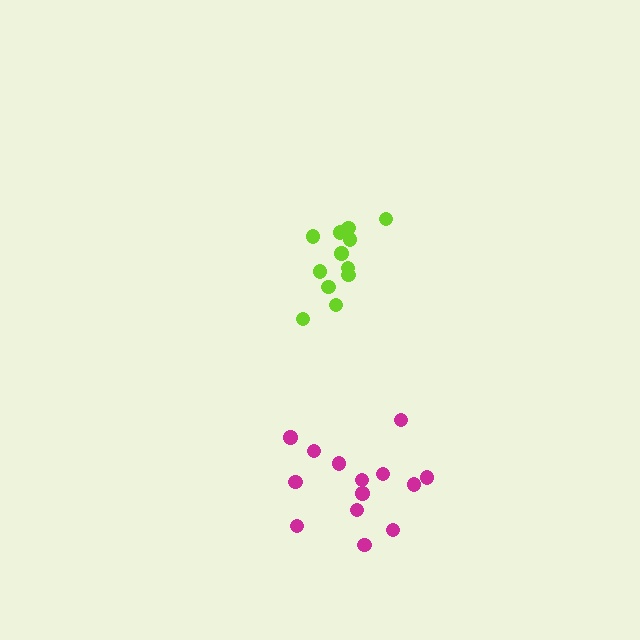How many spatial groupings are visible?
There are 2 spatial groupings.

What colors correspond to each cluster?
The clusters are colored: magenta, lime.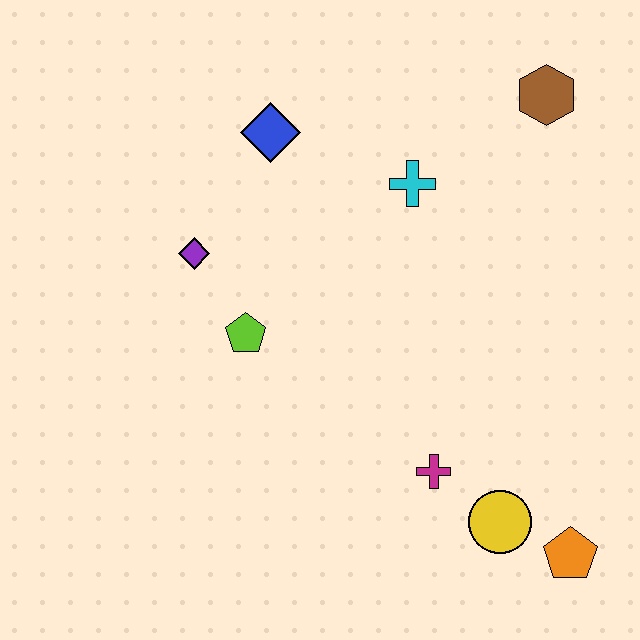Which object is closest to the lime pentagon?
The purple diamond is closest to the lime pentagon.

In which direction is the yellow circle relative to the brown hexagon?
The yellow circle is below the brown hexagon.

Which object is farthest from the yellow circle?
The blue diamond is farthest from the yellow circle.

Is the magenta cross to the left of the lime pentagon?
No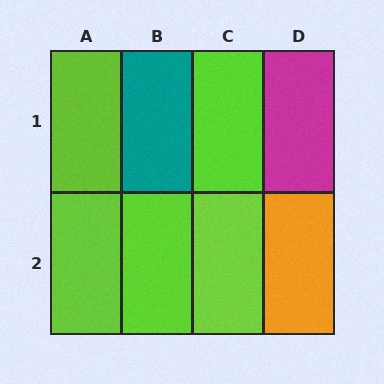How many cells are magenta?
1 cell is magenta.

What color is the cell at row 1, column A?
Lime.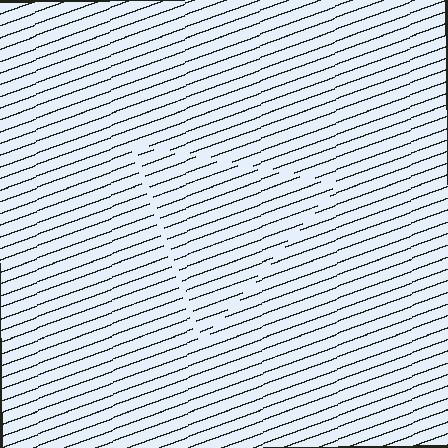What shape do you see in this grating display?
An illusory triangle. The interior of the shape contains the same grating, shifted by half a period — the contour is defined by the phase discontinuity where line-ends from the inner and outer gratings abut.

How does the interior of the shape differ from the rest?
The interior of the shape contains the same grating, shifted by half a period — the contour is defined by the phase discontinuity where line-ends from the inner and outer gratings abut.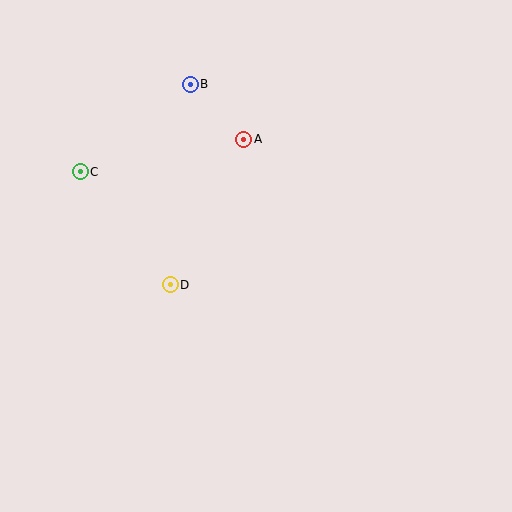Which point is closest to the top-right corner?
Point A is closest to the top-right corner.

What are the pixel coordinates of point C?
Point C is at (80, 172).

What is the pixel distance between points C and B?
The distance between C and B is 140 pixels.